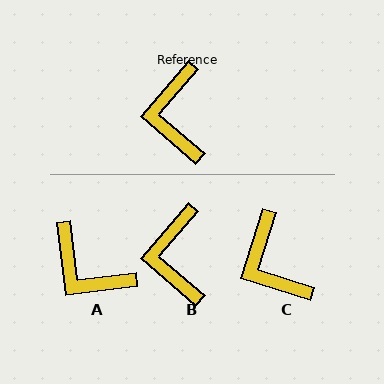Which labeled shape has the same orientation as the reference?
B.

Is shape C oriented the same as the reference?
No, it is off by about 23 degrees.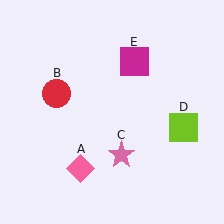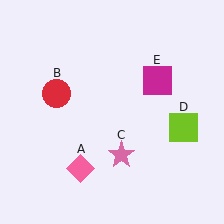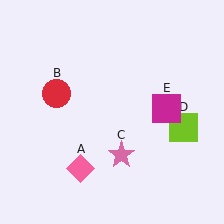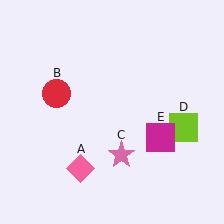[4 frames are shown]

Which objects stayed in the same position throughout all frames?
Pink diamond (object A) and red circle (object B) and pink star (object C) and lime square (object D) remained stationary.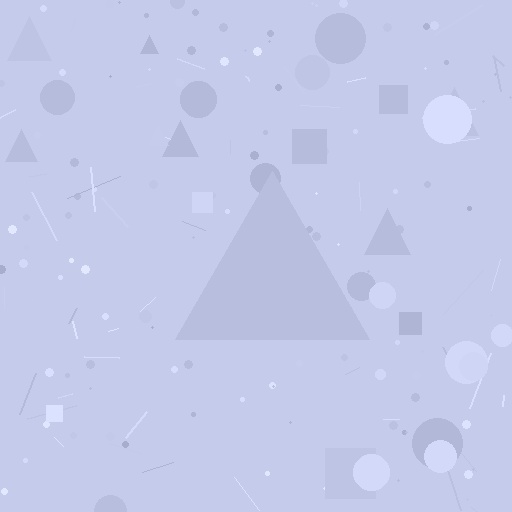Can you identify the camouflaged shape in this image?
The camouflaged shape is a triangle.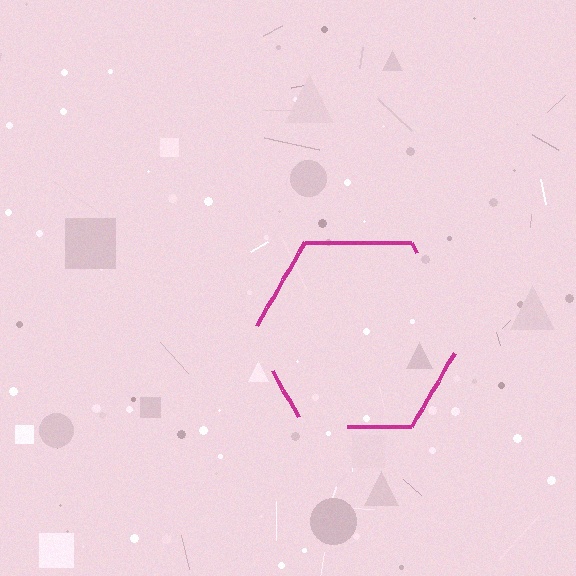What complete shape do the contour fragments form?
The contour fragments form a hexagon.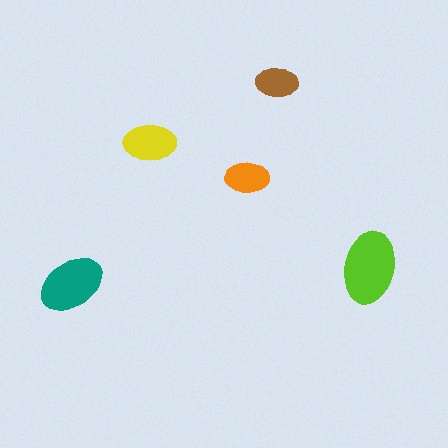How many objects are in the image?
There are 5 objects in the image.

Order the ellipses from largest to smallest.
the lime one, the teal one, the yellow one, the orange one, the brown one.